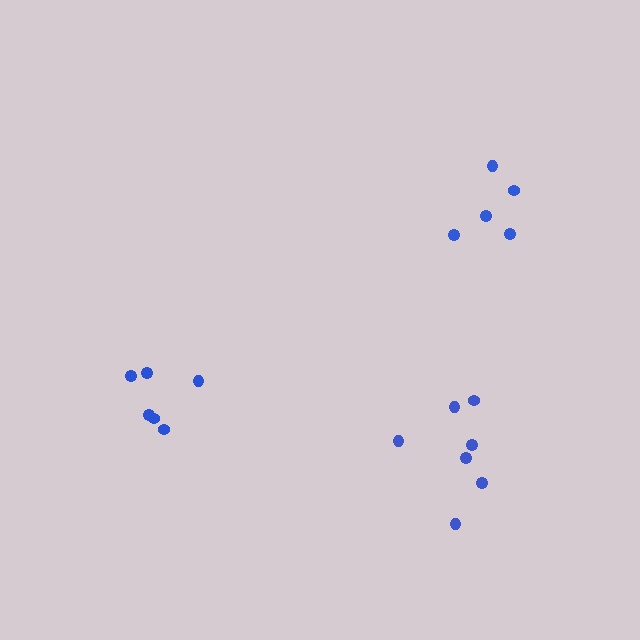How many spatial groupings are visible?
There are 3 spatial groupings.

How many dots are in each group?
Group 1: 7 dots, Group 2: 6 dots, Group 3: 5 dots (18 total).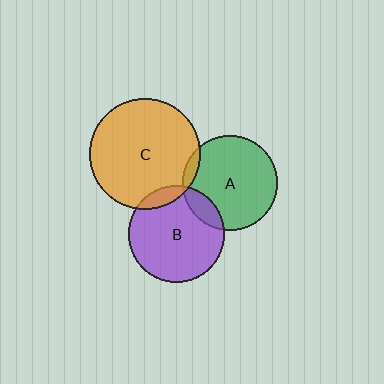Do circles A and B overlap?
Yes.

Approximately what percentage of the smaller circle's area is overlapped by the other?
Approximately 15%.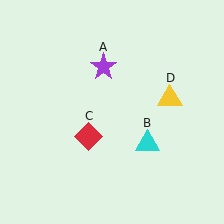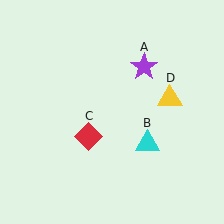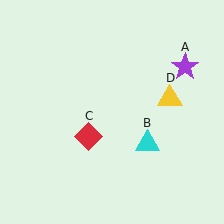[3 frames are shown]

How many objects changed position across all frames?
1 object changed position: purple star (object A).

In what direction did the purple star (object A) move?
The purple star (object A) moved right.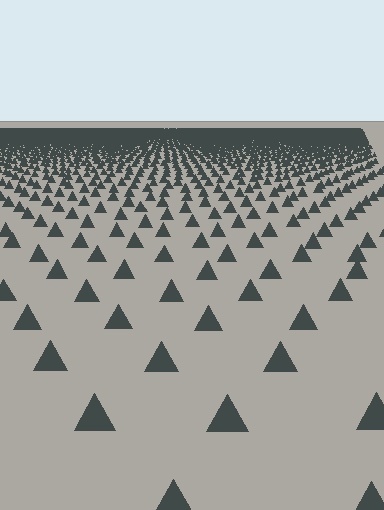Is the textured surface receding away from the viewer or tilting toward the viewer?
The surface is receding away from the viewer. Texture elements get smaller and denser toward the top.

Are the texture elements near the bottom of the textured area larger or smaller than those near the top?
Larger. Near the bottom, elements are closer to the viewer and appear at a bigger on-screen size.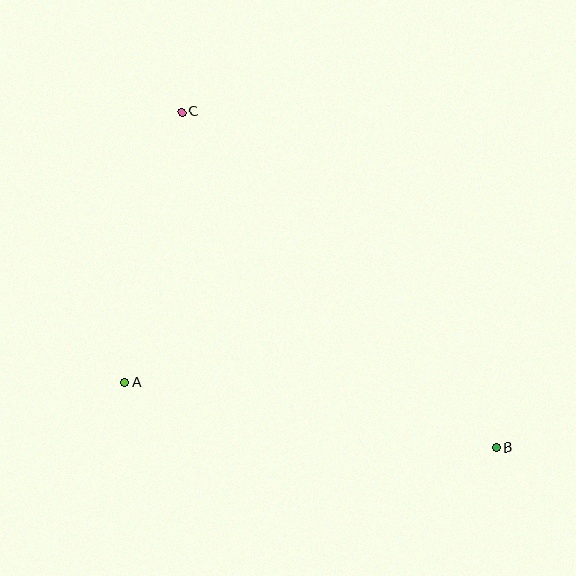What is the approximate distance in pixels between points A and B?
The distance between A and B is approximately 377 pixels.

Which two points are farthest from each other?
Points B and C are farthest from each other.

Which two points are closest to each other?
Points A and C are closest to each other.